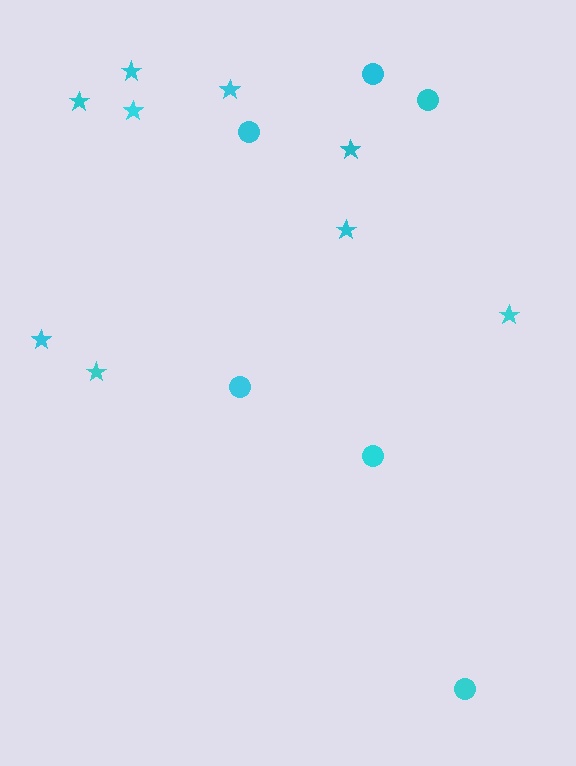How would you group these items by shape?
There are 2 groups: one group of stars (9) and one group of circles (6).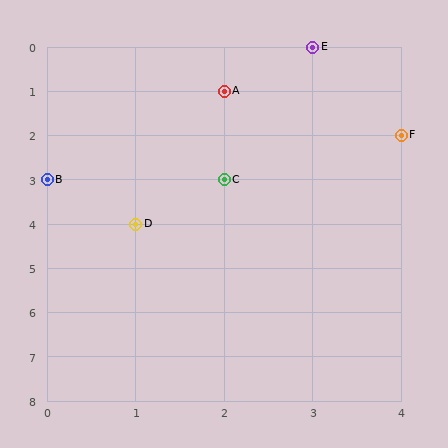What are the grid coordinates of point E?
Point E is at grid coordinates (3, 0).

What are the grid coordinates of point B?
Point B is at grid coordinates (0, 3).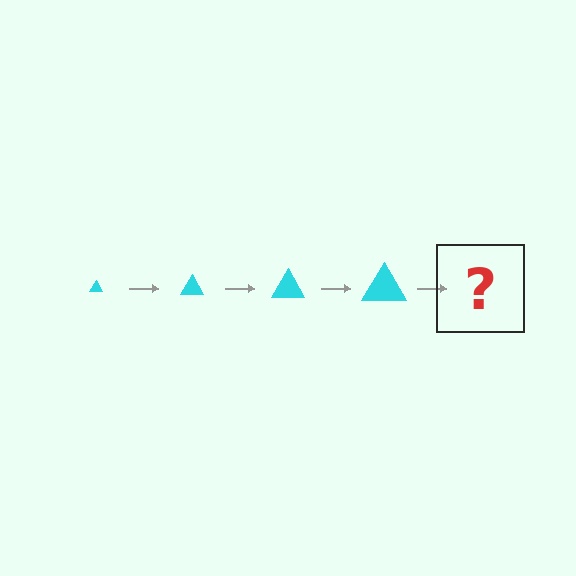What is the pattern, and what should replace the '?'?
The pattern is that the triangle gets progressively larger each step. The '?' should be a cyan triangle, larger than the previous one.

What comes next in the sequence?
The next element should be a cyan triangle, larger than the previous one.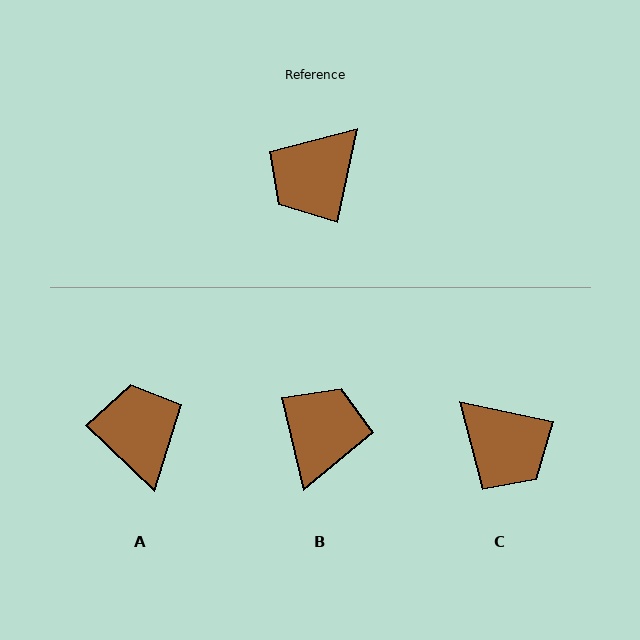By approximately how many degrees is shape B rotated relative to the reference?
Approximately 154 degrees clockwise.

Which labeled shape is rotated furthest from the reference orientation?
B, about 154 degrees away.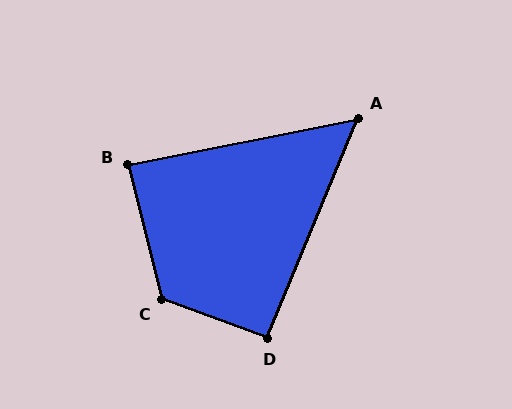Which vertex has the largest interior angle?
C, at approximately 124 degrees.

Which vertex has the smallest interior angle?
A, at approximately 56 degrees.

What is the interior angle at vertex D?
Approximately 93 degrees (approximately right).